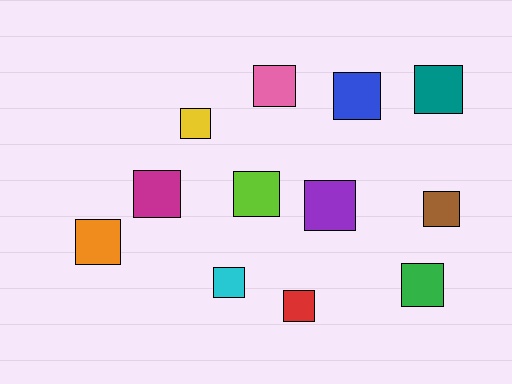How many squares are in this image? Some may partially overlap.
There are 12 squares.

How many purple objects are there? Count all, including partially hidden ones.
There is 1 purple object.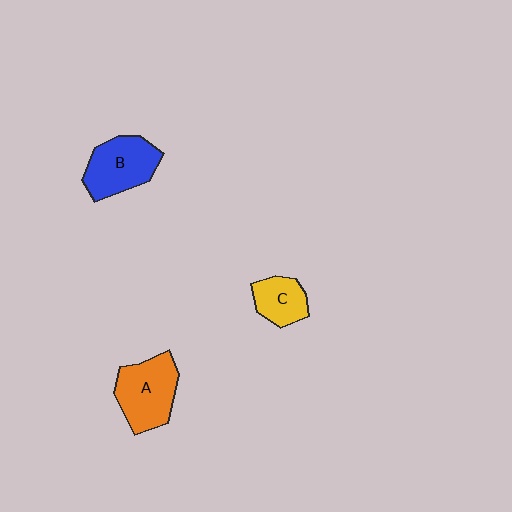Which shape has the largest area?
Shape A (orange).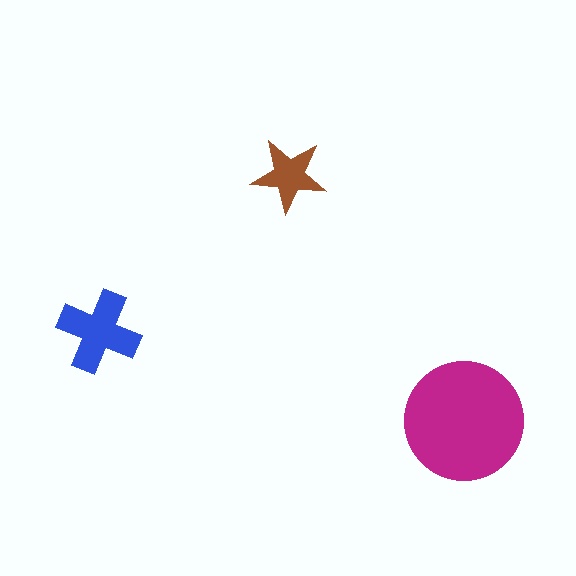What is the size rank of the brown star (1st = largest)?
3rd.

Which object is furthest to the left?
The blue cross is leftmost.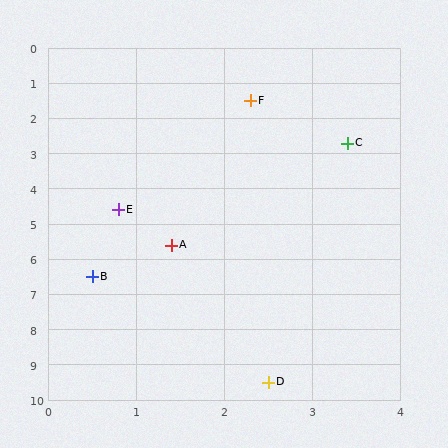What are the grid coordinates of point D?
Point D is at approximately (2.5, 9.5).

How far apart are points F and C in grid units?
Points F and C are about 1.6 grid units apart.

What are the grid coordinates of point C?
Point C is at approximately (3.4, 2.7).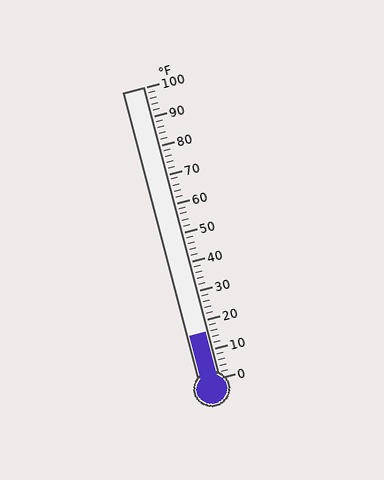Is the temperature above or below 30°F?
The temperature is below 30°F.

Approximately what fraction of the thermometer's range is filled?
The thermometer is filled to approximately 15% of its range.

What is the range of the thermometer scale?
The thermometer scale ranges from 0°F to 100°F.